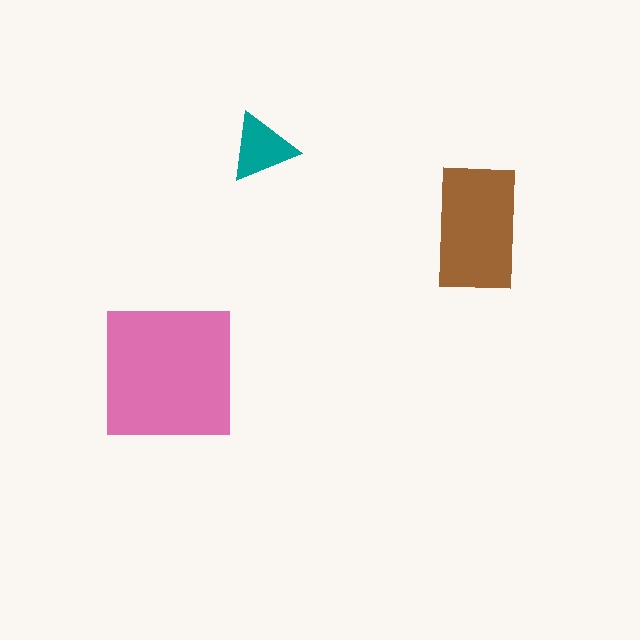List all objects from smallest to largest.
The teal triangle, the brown rectangle, the pink square.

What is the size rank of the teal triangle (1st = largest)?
3rd.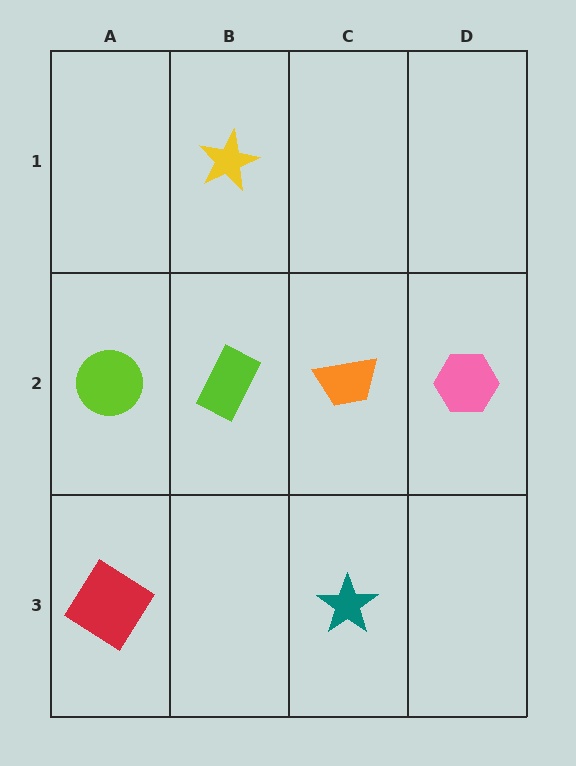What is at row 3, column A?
A red diamond.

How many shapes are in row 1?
1 shape.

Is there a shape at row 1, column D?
No, that cell is empty.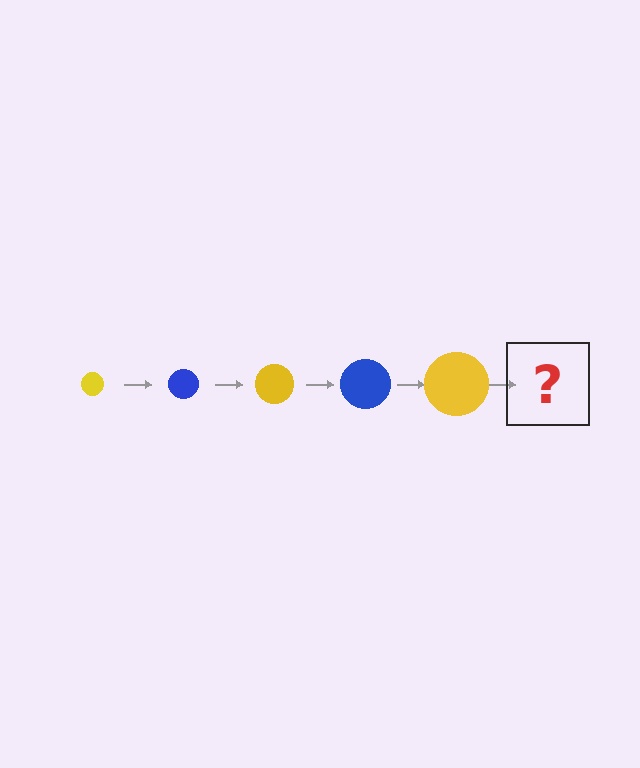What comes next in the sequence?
The next element should be a blue circle, larger than the previous one.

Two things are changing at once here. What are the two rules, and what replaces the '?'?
The two rules are that the circle grows larger each step and the color cycles through yellow and blue. The '?' should be a blue circle, larger than the previous one.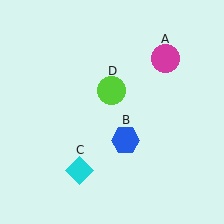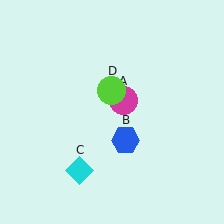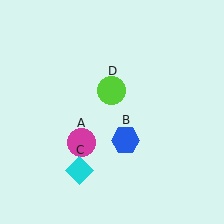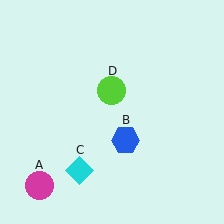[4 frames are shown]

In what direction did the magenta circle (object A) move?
The magenta circle (object A) moved down and to the left.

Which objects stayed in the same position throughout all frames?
Blue hexagon (object B) and cyan diamond (object C) and lime circle (object D) remained stationary.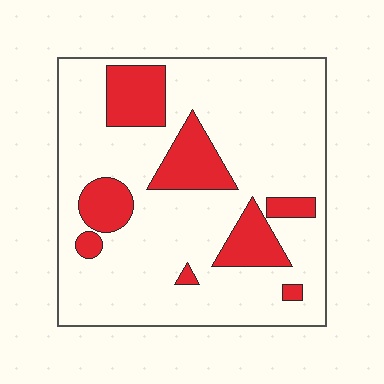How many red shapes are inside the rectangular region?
8.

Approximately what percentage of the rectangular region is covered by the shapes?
Approximately 20%.